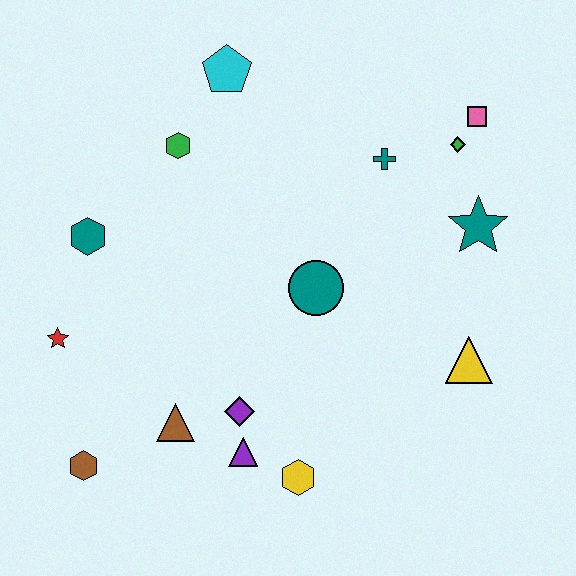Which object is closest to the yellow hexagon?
The purple triangle is closest to the yellow hexagon.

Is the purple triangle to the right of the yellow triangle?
No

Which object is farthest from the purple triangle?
The pink square is farthest from the purple triangle.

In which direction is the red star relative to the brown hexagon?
The red star is above the brown hexagon.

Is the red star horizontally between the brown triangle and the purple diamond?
No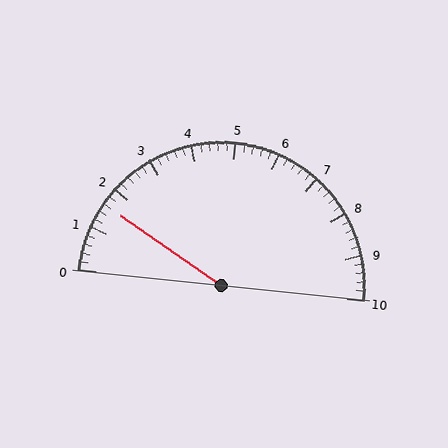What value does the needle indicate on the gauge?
The needle indicates approximately 1.6.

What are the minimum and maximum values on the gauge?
The gauge ranges from 0 to 10.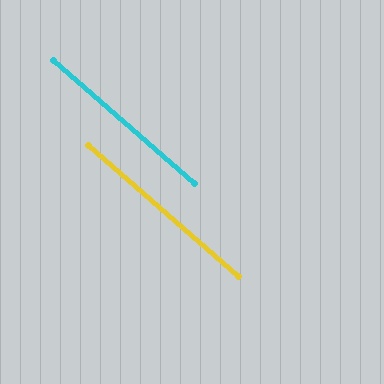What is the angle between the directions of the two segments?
Approximately 0 degrees.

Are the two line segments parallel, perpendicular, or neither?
Parallel — their directions differ by only 0.1°.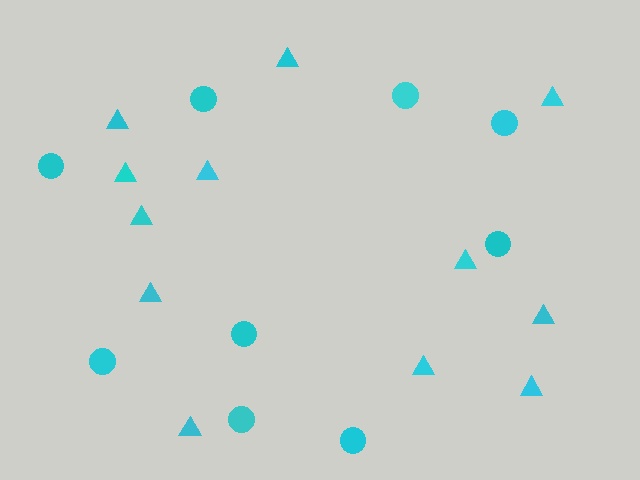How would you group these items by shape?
There are 2 groups: one group of triangles (12) and one group of circles (9).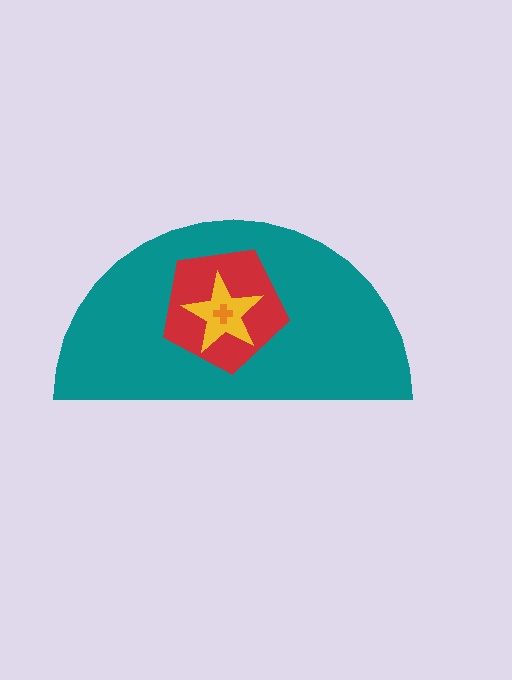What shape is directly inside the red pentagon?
The yellow star.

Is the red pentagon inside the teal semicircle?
Yes.